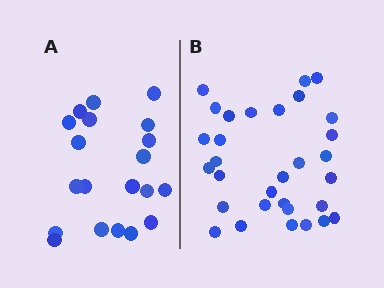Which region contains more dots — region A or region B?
Region B (the right region) has more dots.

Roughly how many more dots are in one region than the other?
Region B has roughly 12 or so more dots than region A.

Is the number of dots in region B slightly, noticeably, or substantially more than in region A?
Region B has substantially more. The ratio is roughly 1.6 to 1.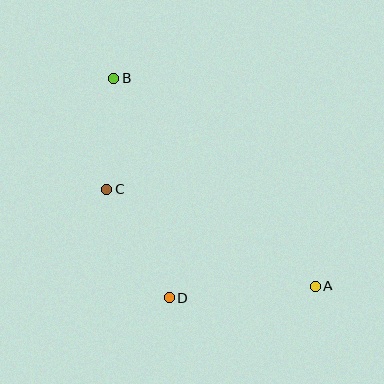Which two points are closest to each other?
Points B and C are closest to each other.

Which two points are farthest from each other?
Points A and B are farthest from each other.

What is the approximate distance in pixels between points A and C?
The distance between A and C is approximately 230 pixels.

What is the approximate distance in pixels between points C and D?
The distance between C and D is approximately 125 pixels.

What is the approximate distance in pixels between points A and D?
The distance between A and D is approximately 146 pixels.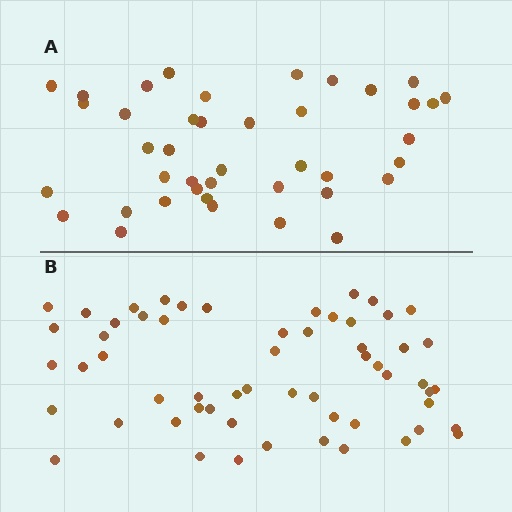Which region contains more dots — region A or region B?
Region B (the bottom region) has more dots.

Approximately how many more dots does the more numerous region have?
Region B has approximately 15 more dots than region A.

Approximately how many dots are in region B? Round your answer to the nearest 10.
About 60 dots. (The exact count is 58, which rounds to 60.)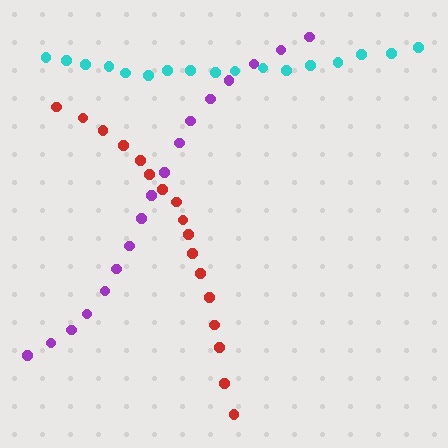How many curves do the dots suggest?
There are 3 distinct paths.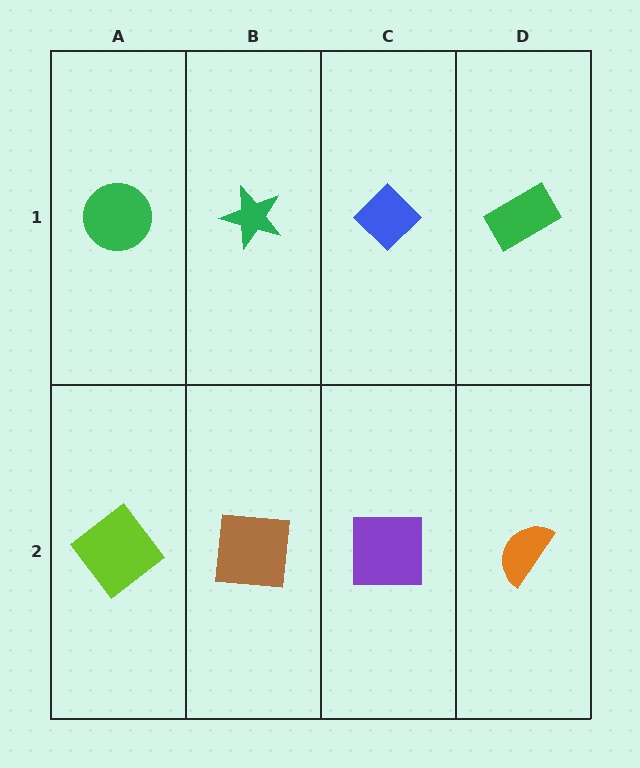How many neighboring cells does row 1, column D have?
2.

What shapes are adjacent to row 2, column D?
A green rectangle (row 1, column D), a purple square (row 2, column C).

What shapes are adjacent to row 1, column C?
A purple square (row 2, column C), a green star (row 1, column B), a green rectangle (row 1, column D).